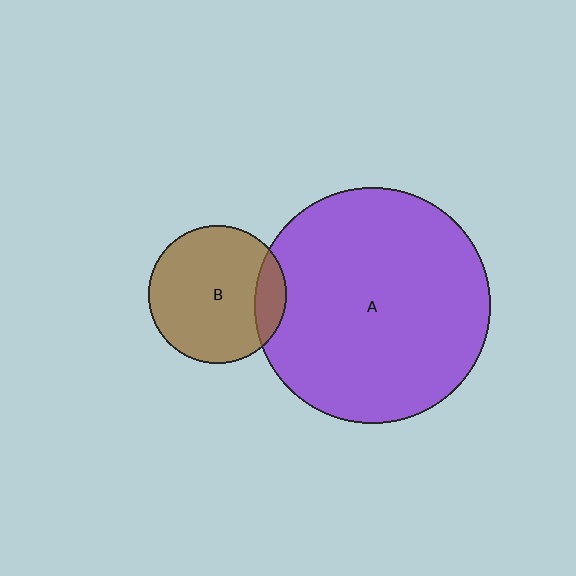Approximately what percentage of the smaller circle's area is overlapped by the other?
Approximately 15%.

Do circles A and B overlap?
Yes.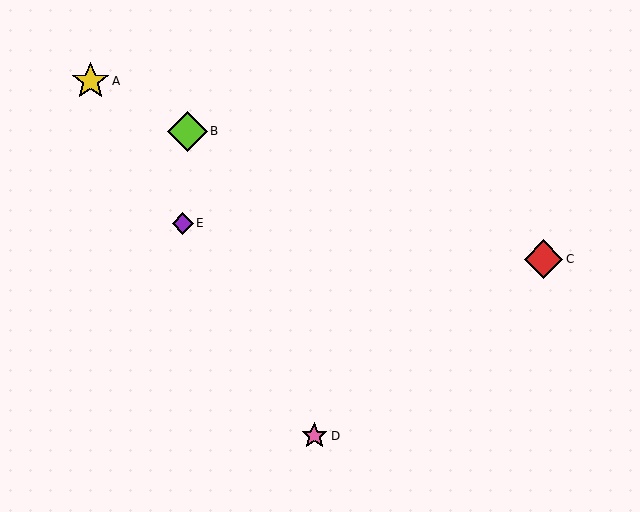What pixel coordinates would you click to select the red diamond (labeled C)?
Click at (544, 259) to select the red diamond C.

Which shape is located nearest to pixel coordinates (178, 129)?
The lime diamond (labeled B) at (187, 131) is nearest to that location.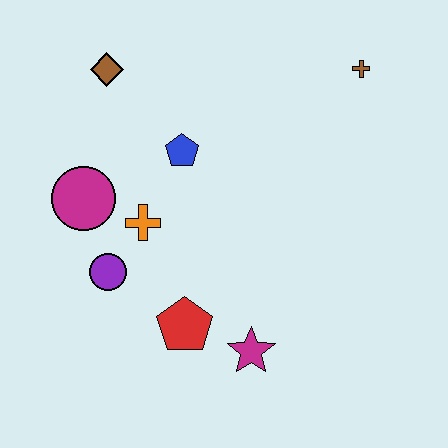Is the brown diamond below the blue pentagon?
No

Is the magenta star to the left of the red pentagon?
No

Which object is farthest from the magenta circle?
The brown cross is farthest from the magenta circle.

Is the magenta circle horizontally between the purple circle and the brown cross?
No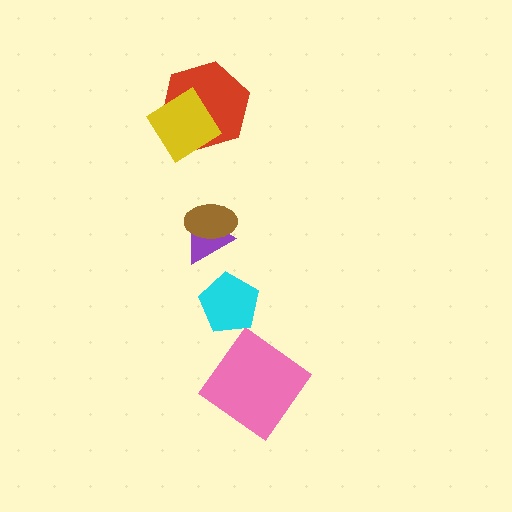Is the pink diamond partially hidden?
No, no other shape covers it.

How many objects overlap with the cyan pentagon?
0 objects overlap with the cyan pentagon.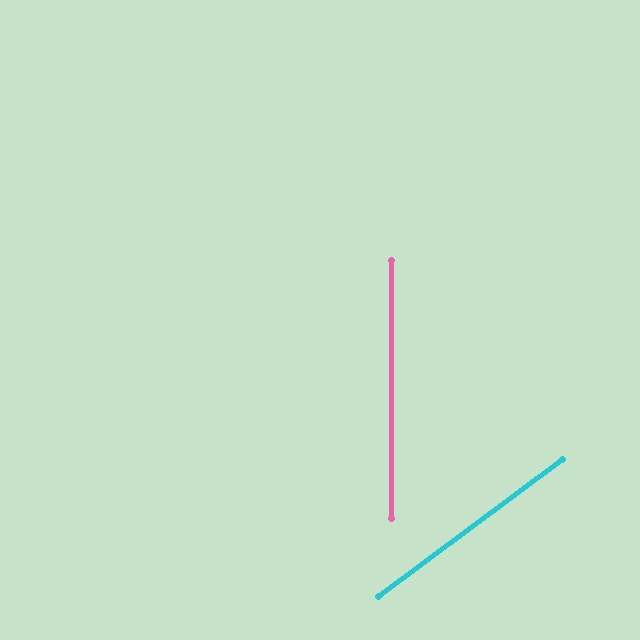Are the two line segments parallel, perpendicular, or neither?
Neither parallel nor perpendicular — they differ by about 53°.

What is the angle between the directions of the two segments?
Approximately 53 degrees.